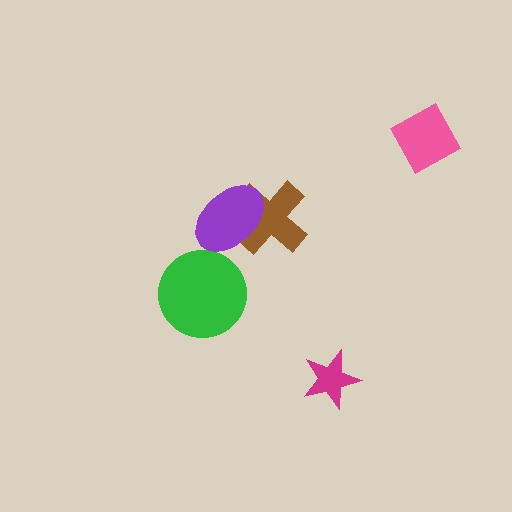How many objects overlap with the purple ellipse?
1 object overlaps with the purple ellipse.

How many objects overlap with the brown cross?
1 object overlaps with the brown cross.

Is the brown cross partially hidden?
Yes, it is partially covered by another shape.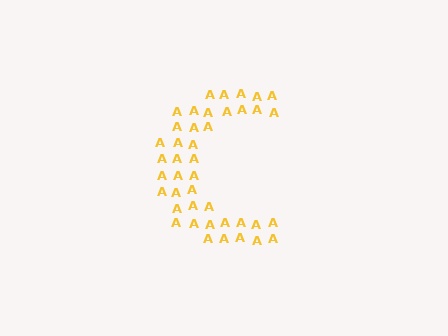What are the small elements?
The small elements are letter A's.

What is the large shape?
The large shape is the letter C.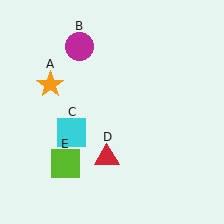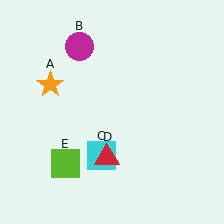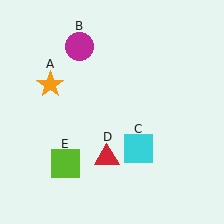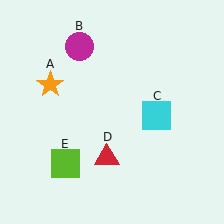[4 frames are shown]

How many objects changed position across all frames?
1 object changed position: cyan square (object C).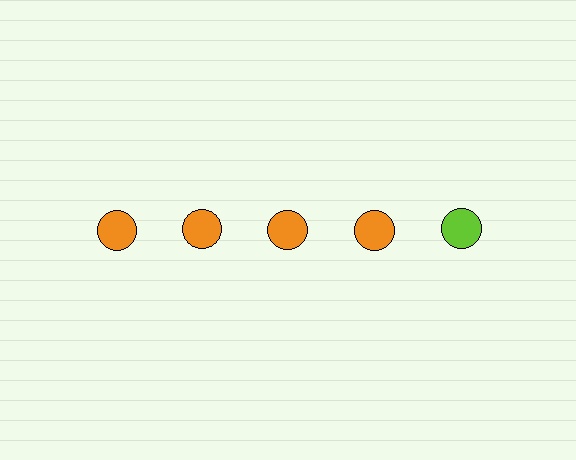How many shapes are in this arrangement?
There are 5 shapes arranged in a grid pattern.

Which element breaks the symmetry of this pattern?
The lime circle in the top row, rightmost column breaks the symmetry. All other shapes are orange circles.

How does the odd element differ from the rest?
It has a different color: lime instead of orange.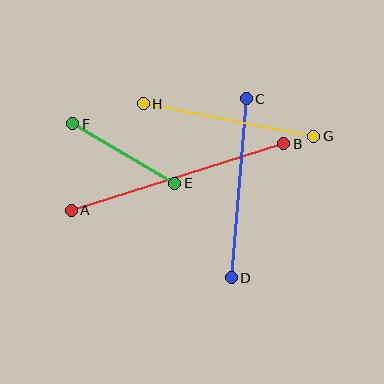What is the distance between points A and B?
The distance is approximately 223 pixels.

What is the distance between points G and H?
The distance is approximately 174 pixels.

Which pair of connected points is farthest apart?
Points A and B are farthest apart.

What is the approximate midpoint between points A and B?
The midpoint is at approximately (178, 177) pixels.